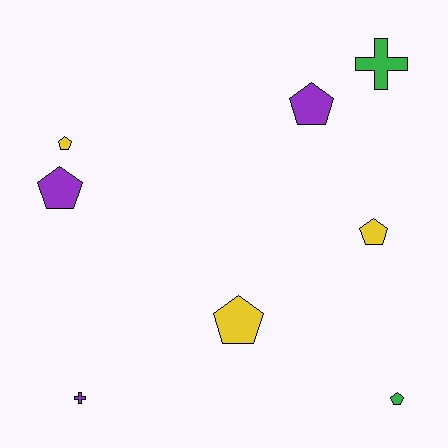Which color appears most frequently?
Purple, with 3 objects.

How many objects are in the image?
There are 8 objects.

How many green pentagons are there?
There is 1 green pentagon.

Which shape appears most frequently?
Pentagon, with 6 objects.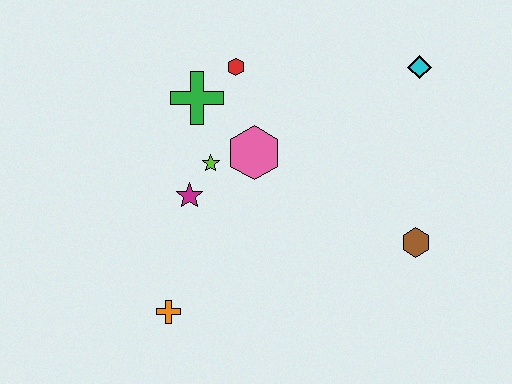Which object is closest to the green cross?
The red hexagon is closest to the green cross.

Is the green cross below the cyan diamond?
Yes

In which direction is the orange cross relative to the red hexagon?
The orange cross is below the red hexagon.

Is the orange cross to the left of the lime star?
Yes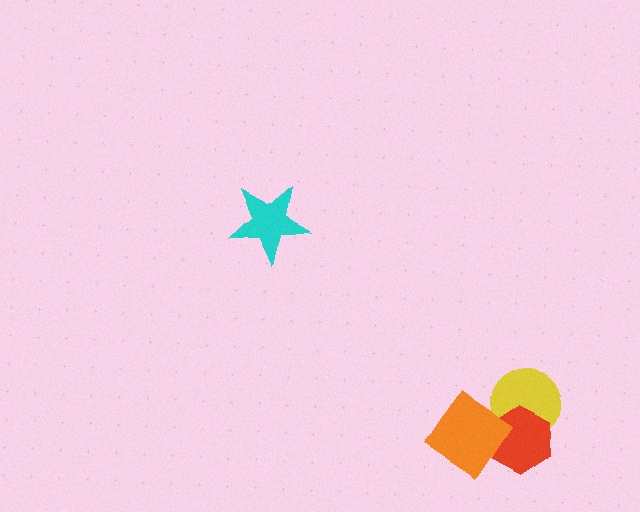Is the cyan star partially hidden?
No, no other shape covers it.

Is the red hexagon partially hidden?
Yes, it is partially covered by another shape.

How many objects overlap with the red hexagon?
2 objects overlap with the red hexagon.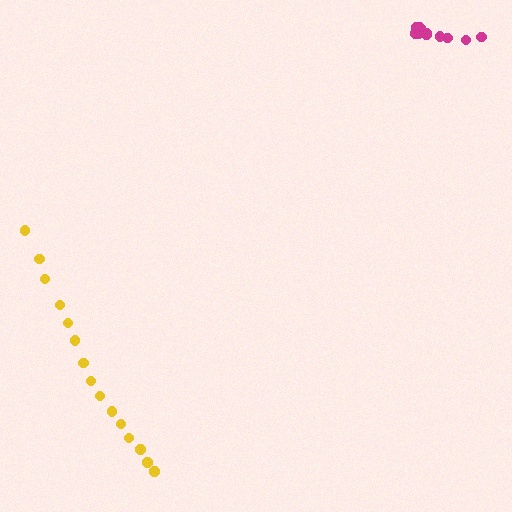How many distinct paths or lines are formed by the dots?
There are 2 distinct paths.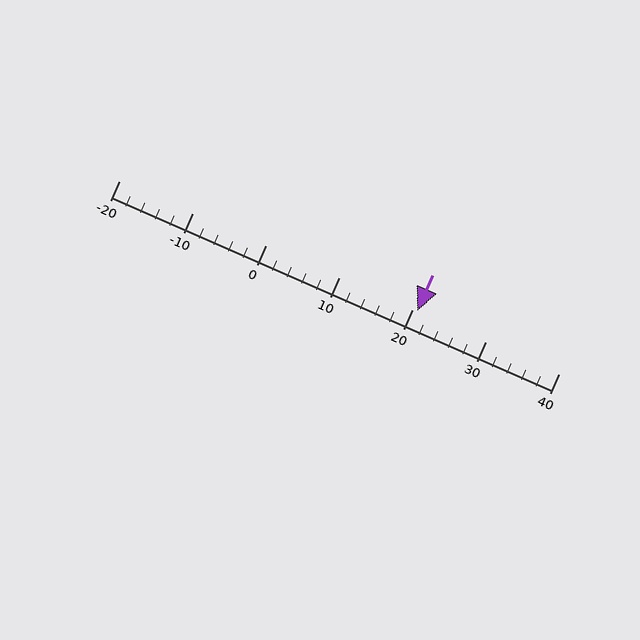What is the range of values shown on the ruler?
The ruler shows values from -20 to 40.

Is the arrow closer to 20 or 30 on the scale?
The arrow is closer to 20.